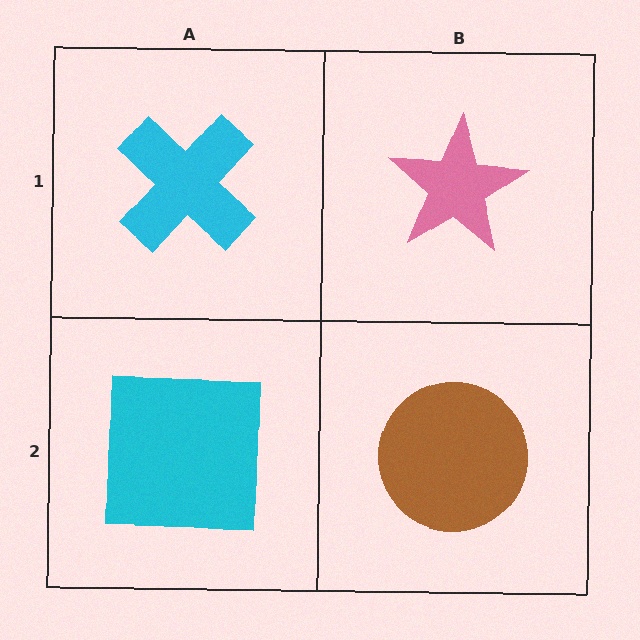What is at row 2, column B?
A brown circle.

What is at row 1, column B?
A pink star.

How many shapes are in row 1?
2 shapes.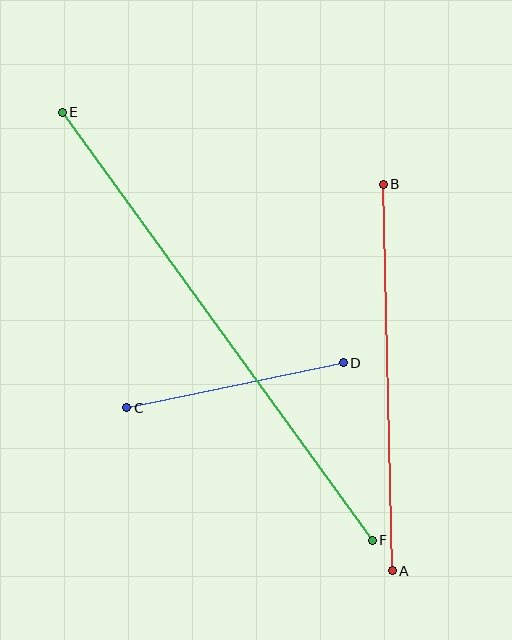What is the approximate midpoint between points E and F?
The midpoint is at approximately (217, 326) pixels.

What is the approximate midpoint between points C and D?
The midpoint is at approximately (235, 385) pixels.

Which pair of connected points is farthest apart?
Points E and F are farthest apart.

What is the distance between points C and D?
The distance is approximately 221 pixels.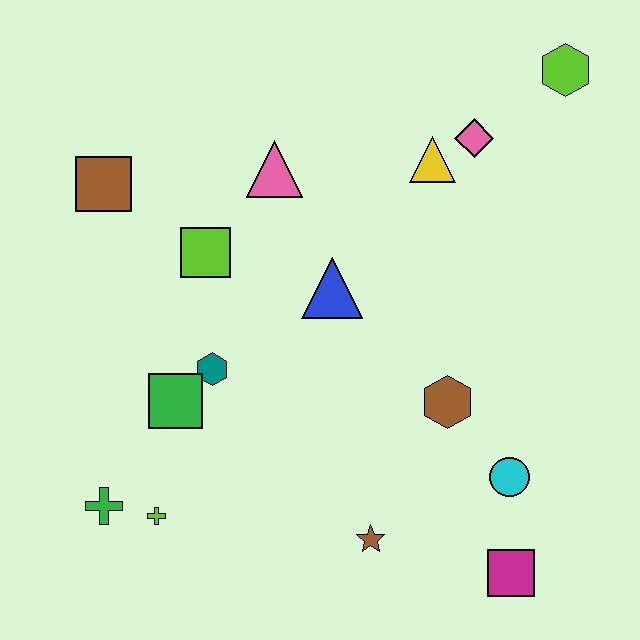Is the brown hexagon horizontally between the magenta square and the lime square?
Yes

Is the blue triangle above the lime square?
No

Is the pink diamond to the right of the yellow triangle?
Yes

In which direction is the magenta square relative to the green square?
The magenta square is to the right of the green square.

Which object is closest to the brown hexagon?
The cyan circle is closest to the brown hexagon.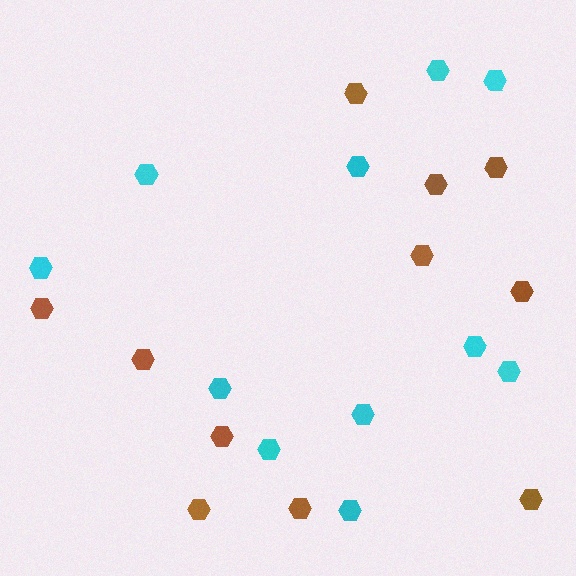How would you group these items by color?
There are 2 groups: one group of brown hexagons (11) and one group of cyan hexagons (11).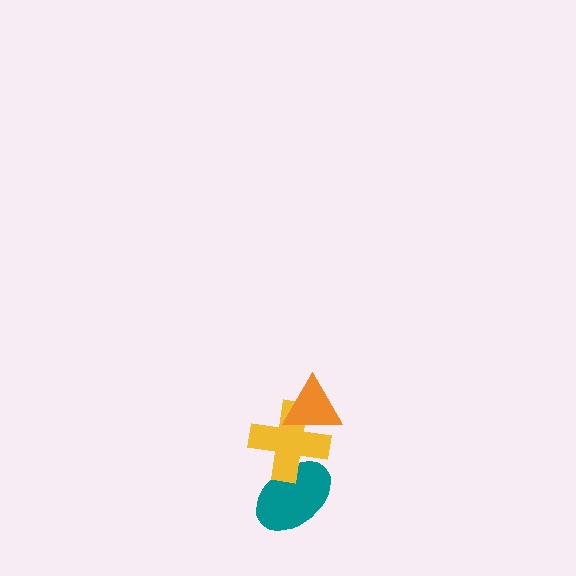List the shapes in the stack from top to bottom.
From top to bottom: the orange triangle, the yellow cross, the teal ellipse.